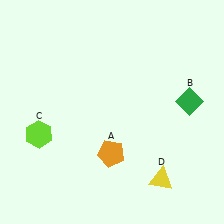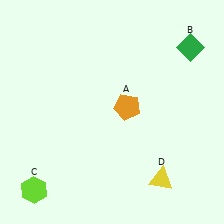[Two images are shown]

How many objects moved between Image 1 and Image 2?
3 objects moved between the two images.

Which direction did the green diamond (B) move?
The green diamond (B) moved up.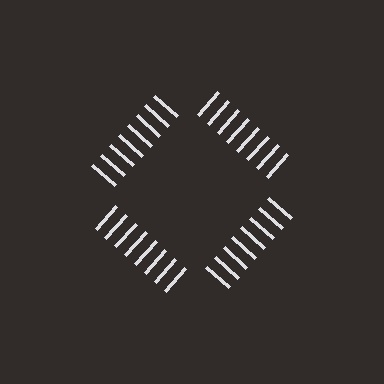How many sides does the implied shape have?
4 sides — the line-ends trace a square.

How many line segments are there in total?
32 — 8 along each of the 4 edges.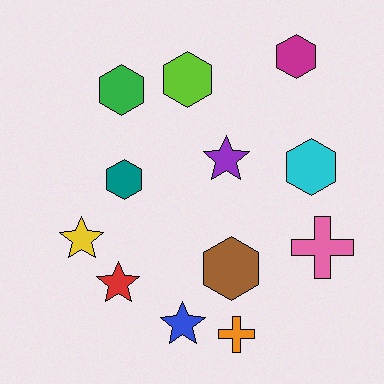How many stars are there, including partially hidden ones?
There are 4 stars.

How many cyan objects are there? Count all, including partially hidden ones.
There is 1 cyan object.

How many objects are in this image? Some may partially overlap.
There are 12 objects.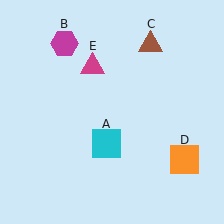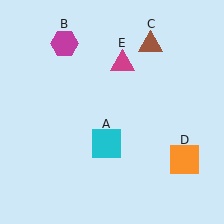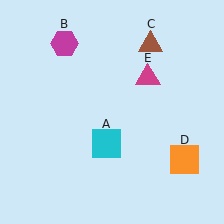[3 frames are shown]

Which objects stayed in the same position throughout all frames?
Cyan square (object A) and magenta hexagon (object B) and brown triangle (object C) and orange square (object D) remained stationary.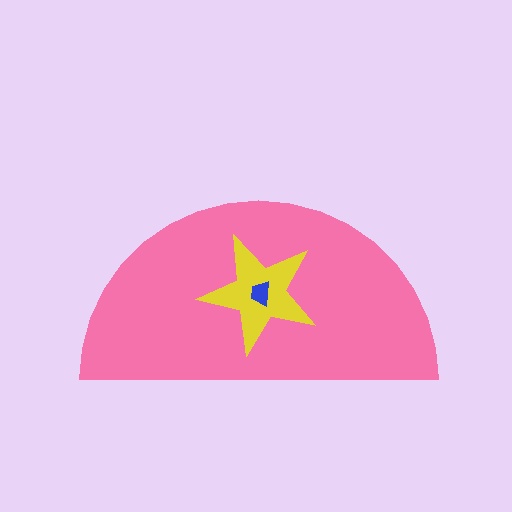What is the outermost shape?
The pink semicircle.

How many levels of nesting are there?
3.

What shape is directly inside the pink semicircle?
The yellow star.